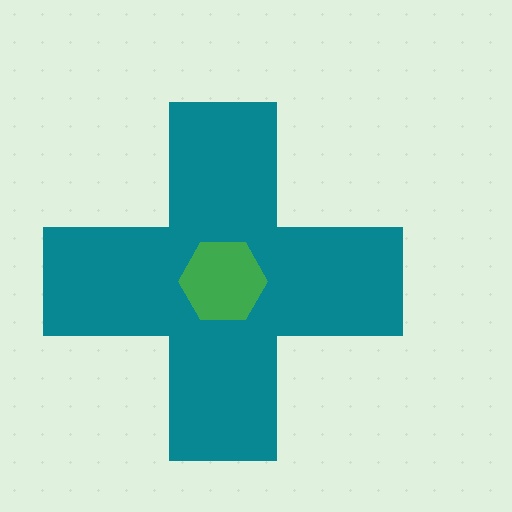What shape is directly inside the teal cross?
The green hexagon.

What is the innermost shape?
The green hexagon.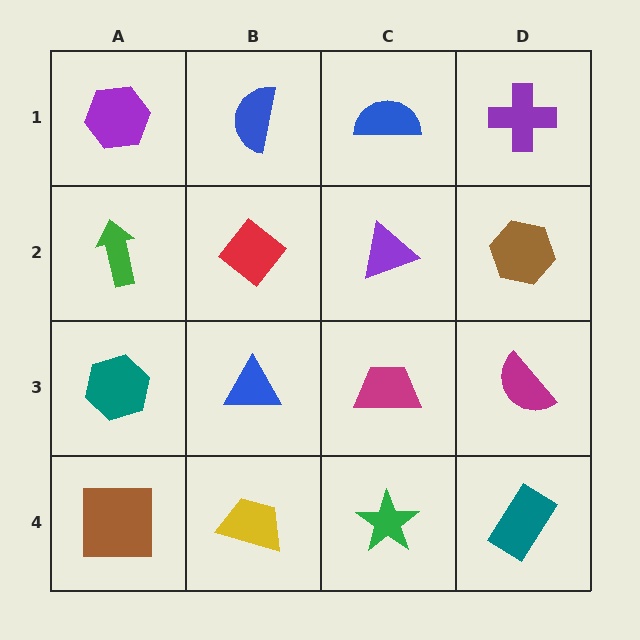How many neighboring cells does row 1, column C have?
3.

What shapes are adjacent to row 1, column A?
A green arrow (row 2, column A), a blue semicircle (row 1, column B).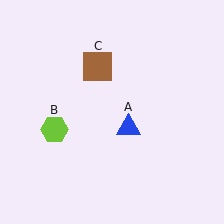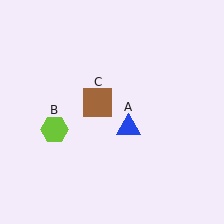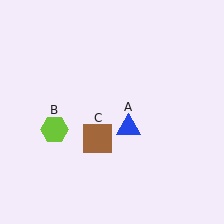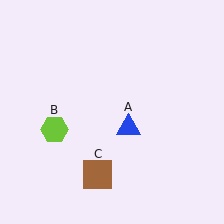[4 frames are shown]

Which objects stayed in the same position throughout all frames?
Blue triangle (object A) and lime hexagon (object B) remained stationary.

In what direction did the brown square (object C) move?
The brown square (object C) moved down.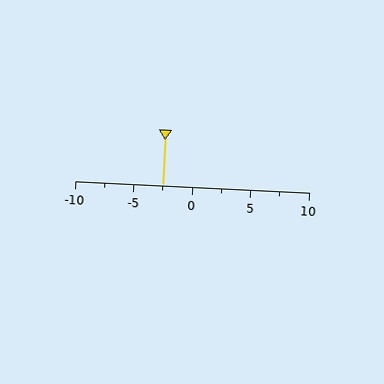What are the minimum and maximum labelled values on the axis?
The axis runs from -10 to 10.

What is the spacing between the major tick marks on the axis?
The major ticks are spaced 5 apart.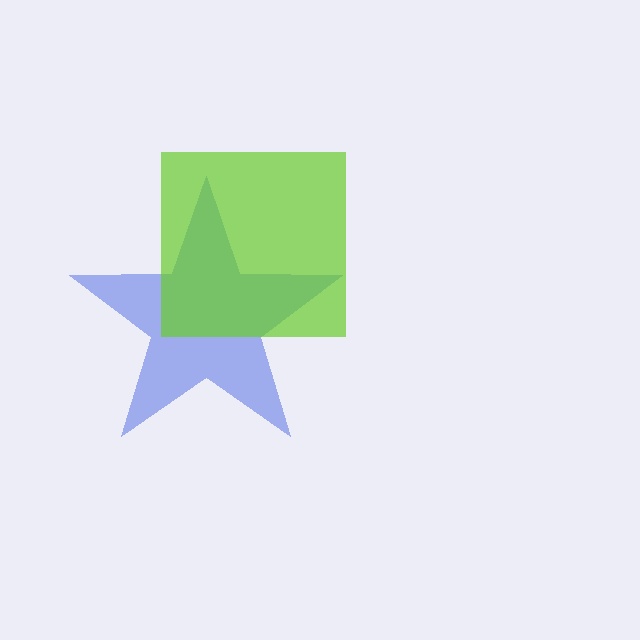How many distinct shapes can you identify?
There are 2 distinct shapes: a blue star, a lime square.